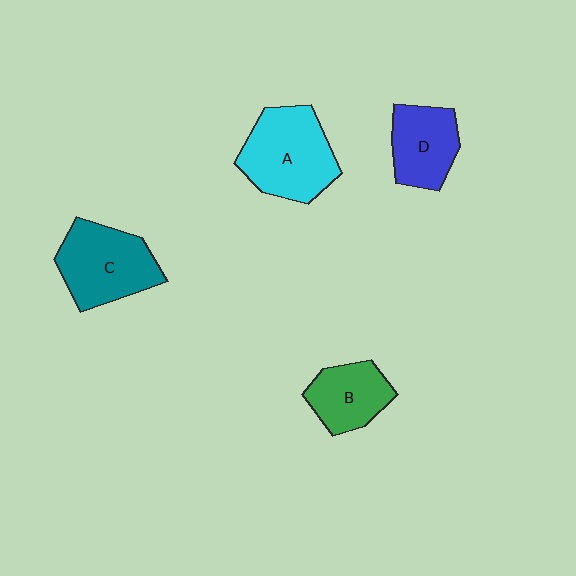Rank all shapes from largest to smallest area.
From largest to smallest: A (cyan), C (teal), D (blue), B (green).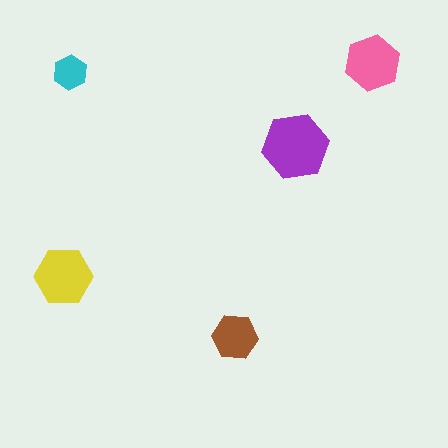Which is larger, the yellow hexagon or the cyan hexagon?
The yellow one.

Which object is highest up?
The pink hexagon is topmost.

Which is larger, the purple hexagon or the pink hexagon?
The purple one.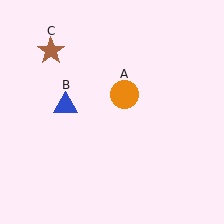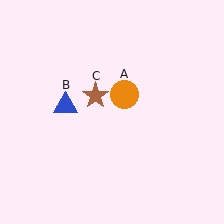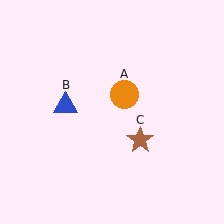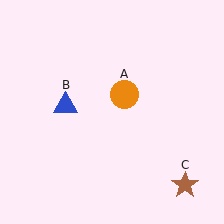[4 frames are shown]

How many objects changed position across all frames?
1 object changed position: brown star (object C).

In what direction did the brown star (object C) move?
The brown star (object C) moved down and to the right.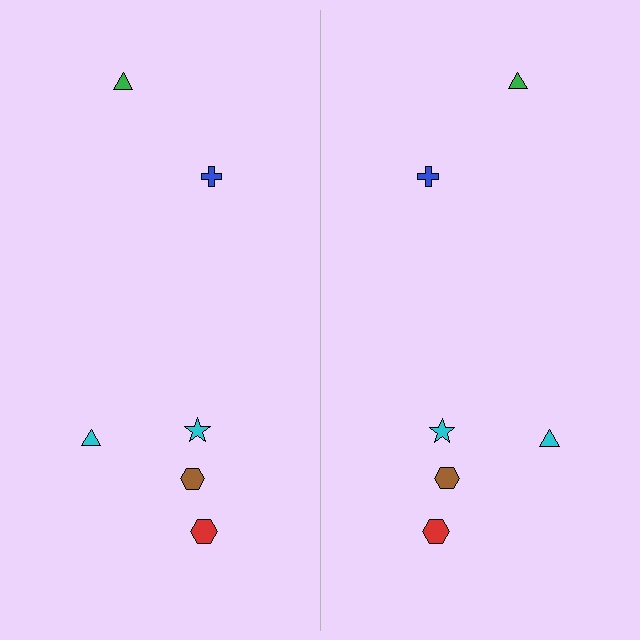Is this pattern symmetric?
Yes, this pattern has bilateral (reflection) symmetry.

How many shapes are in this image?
There are 12 shapes in this image.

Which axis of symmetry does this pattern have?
The pattern has a vertical axis of symmetry running through the center of the image.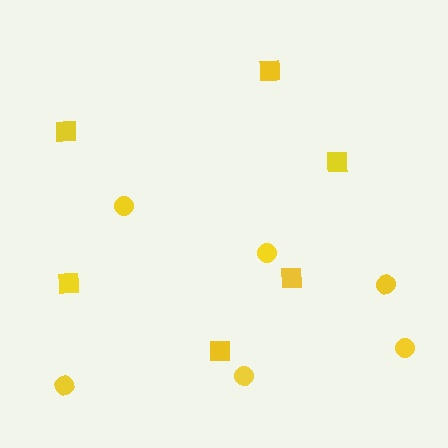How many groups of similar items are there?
There are 2 groups: one group of squares (6) and one group of circles (6).